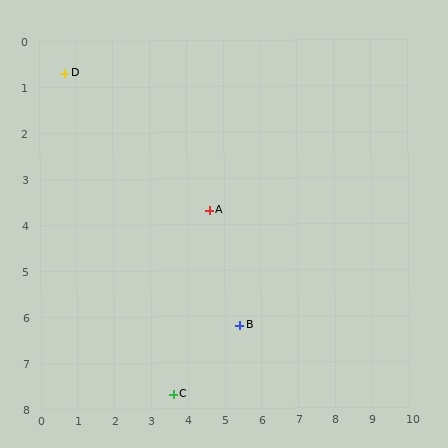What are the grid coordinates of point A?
Point A is at approximately (4.6, 3.7).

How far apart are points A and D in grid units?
Points A and D are about 4.9 grid units apart.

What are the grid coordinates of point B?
Point B is at approximately (5.4, 6.2).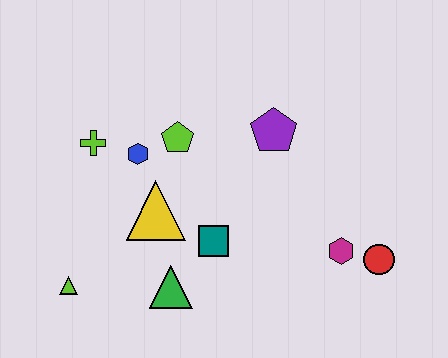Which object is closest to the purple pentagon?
The lime pentagon is closest to the purple pentagon.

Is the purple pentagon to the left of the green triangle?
No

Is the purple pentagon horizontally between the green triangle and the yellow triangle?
No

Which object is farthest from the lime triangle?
The red circle is farthest from the lime triangle.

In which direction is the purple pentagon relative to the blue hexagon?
The purple pentagon is to the right of the blue hexagon.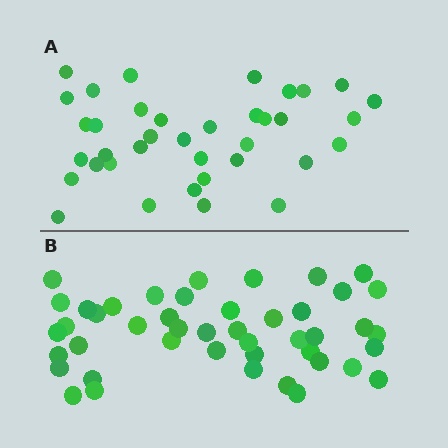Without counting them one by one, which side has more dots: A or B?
Region B (the bottom region) has more dots.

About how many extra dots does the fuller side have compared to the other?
Region B has roughly 8 or so more dots than region A.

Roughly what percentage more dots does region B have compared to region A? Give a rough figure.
About 20% more.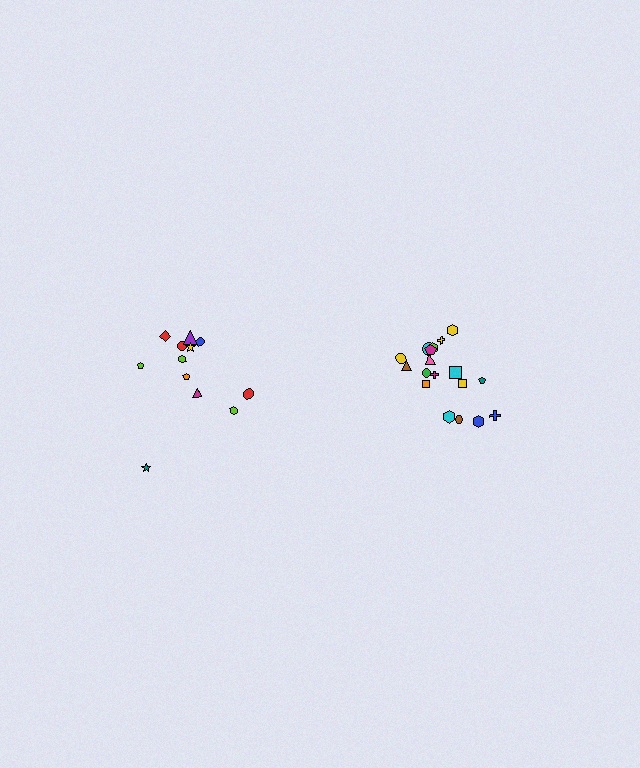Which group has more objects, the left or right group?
The right group.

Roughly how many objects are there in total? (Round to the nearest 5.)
Roughly 30 objects in total.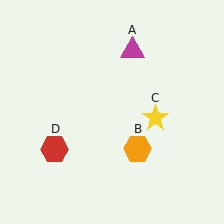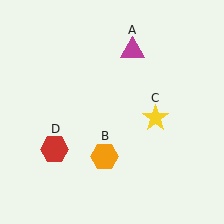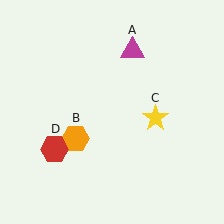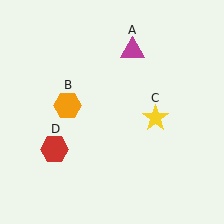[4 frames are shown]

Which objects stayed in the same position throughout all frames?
Magenta triangle (object A) and yellow star (object C) and red hexagon (object D) remained stationary.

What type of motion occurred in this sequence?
The orange hexagon (object B) rotated clockwise around the center of the scene.